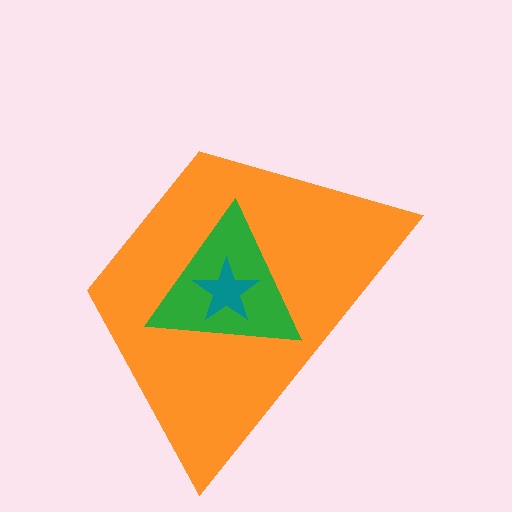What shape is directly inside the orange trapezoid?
The green triangle.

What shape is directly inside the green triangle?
The teal star.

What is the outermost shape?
The orange trapezoid.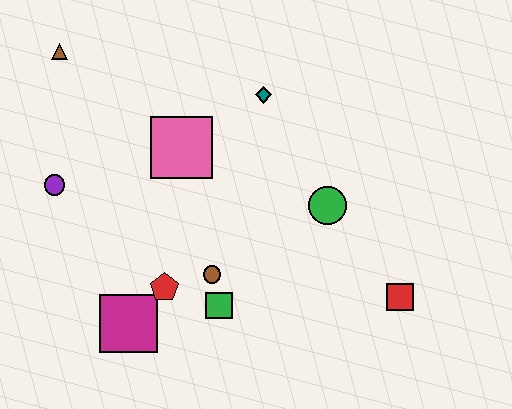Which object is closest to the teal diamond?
The pink square is closest to the teal diamond.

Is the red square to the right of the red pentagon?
Yes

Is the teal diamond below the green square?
No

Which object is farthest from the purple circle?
The red square is farthest from the purple circle.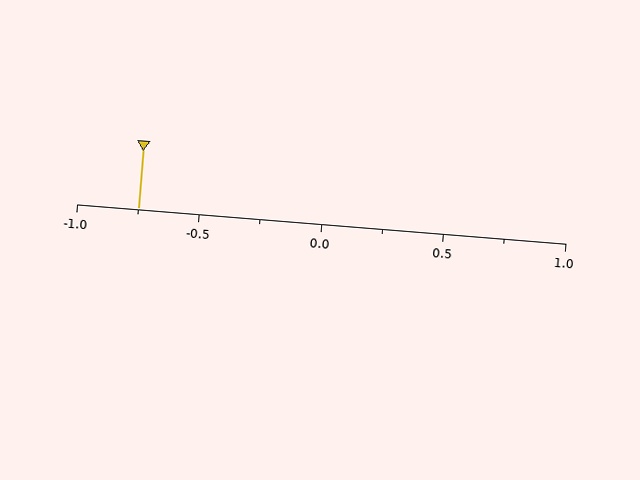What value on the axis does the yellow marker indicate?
The marker indicates approximately -0.75.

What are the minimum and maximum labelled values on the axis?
The axis runs from -1.0 to 1.0.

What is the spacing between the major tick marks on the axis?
The major ticks are spaced 0.5 apart.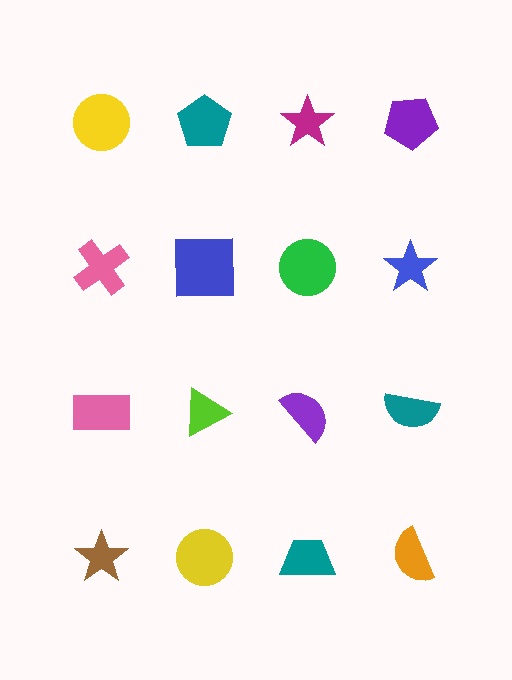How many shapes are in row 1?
4 shapes.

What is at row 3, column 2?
A lime triangle.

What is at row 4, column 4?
An orange semicircle.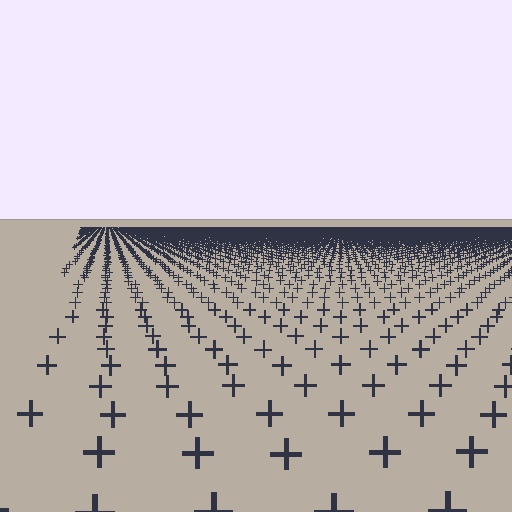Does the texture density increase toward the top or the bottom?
Density increases toward the top.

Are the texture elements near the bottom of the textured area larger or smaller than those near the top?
Larger. Near the bottom, elements are closer to the viewer and appear at a bigger on-screen size.